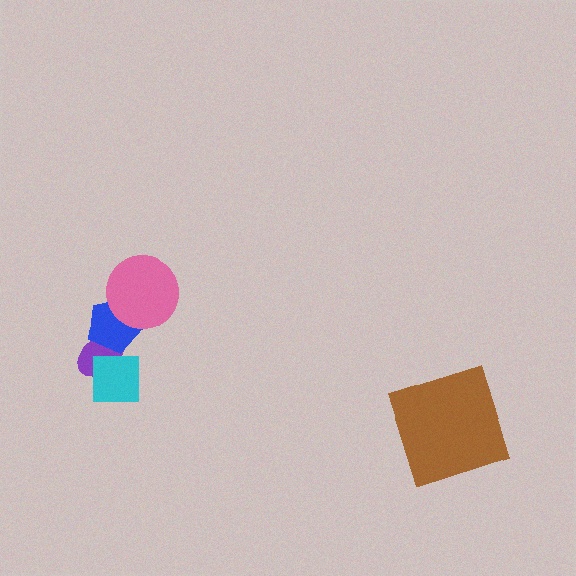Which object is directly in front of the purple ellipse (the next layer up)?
The cyan square is directly in front of the purple ellipse.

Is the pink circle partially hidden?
No, no other shape covers it.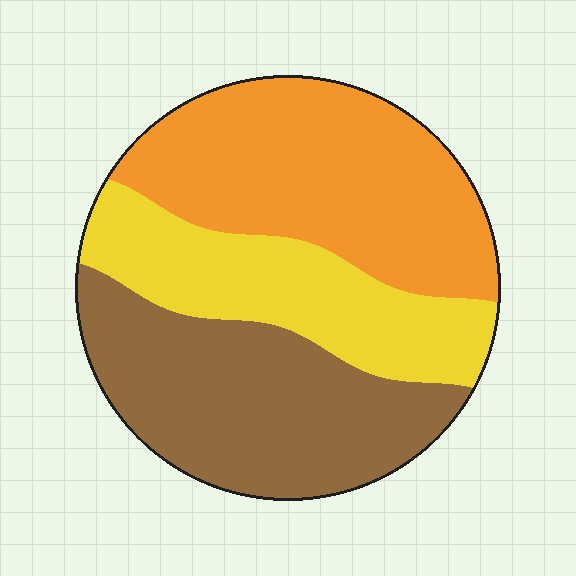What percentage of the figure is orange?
Orange takes up about three eighths (3/8) of the figure.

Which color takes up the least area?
Yellow, at roughly 25%.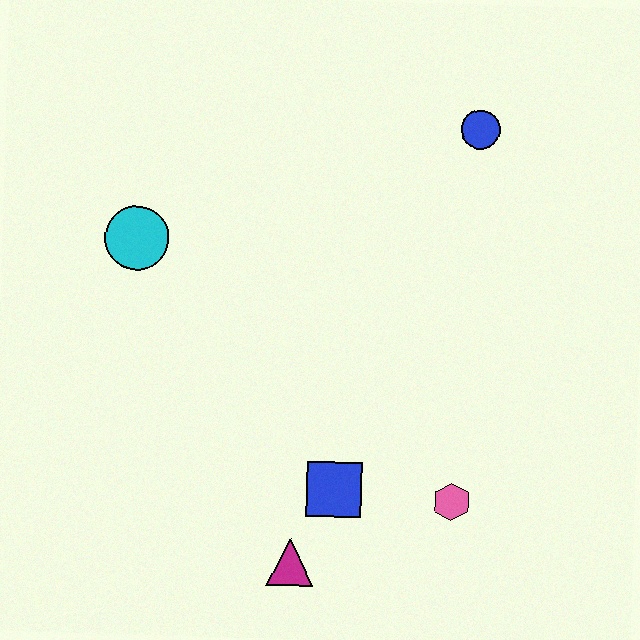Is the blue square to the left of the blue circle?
Yes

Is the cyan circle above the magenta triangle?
Yes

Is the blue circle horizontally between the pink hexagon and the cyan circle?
No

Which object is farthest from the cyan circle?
The pink hexagon is farthest from the cyan circle.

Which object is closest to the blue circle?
The cyan circle is closest to the blue circle.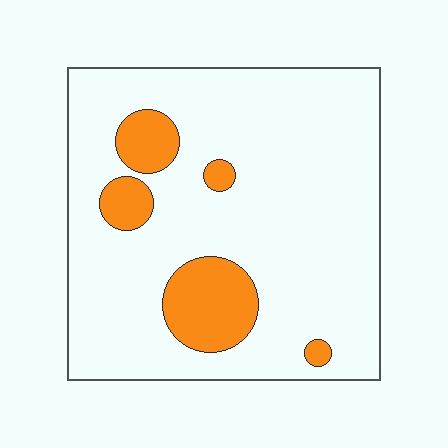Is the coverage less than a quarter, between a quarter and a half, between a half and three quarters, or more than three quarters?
Less than a quarter.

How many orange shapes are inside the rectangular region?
5.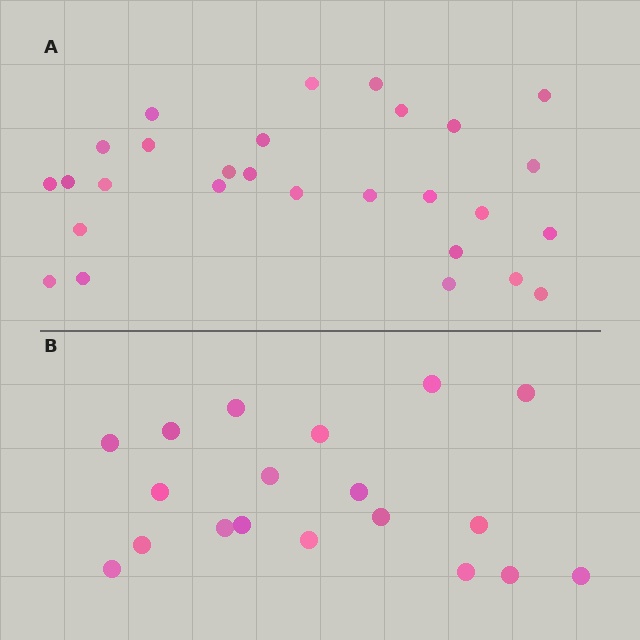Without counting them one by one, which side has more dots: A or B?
Region A (the top region) has more dots.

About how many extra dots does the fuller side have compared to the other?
Region A has roughly 8 or so more dots than region B.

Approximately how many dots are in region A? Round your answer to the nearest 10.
About 30 dots. (The exact count is 28, which rounds to 30.)